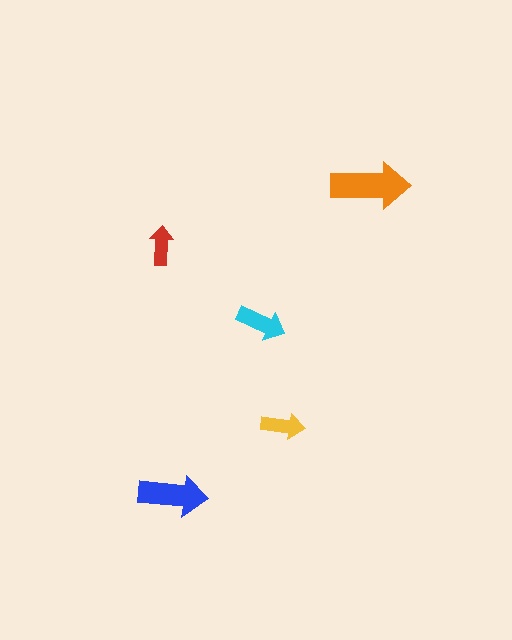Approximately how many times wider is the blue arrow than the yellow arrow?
About 1.5 times wider.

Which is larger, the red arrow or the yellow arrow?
The yellow one.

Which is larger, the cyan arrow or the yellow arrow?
The cyan one.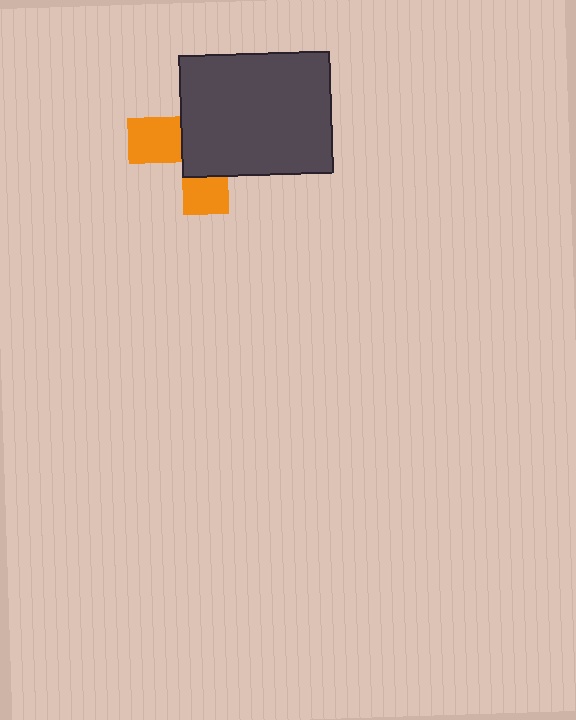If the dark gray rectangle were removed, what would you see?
You would see the complete orange cross.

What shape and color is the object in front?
The object in front is a dark gray rectangle.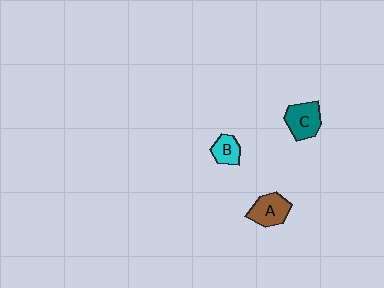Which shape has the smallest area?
Shape B (cyan).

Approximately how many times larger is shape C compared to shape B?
Approximately 1.5 times.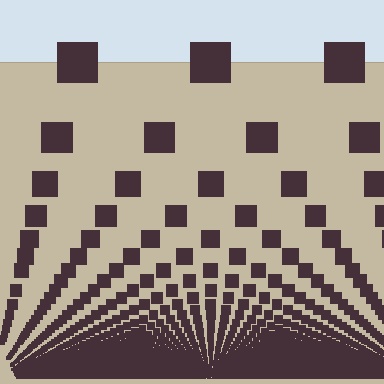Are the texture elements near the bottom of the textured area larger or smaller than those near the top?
Smaller. The gradient is inverted — elements near the bottom are smaller and denser.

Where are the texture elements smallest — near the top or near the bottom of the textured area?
Near the bottom.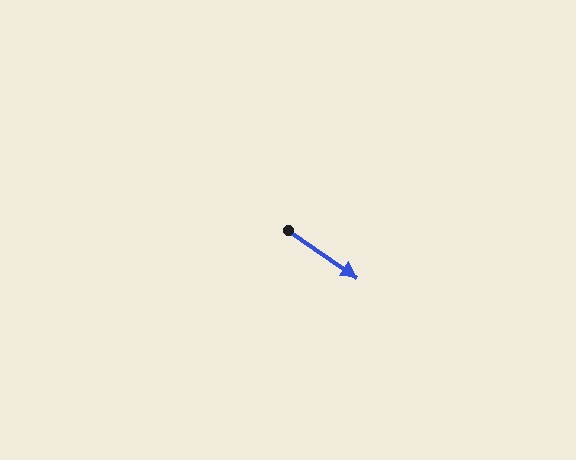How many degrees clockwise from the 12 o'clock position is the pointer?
Approximately 125 degrees.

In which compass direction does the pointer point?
Southeast.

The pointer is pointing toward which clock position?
Roughly 4 o'clock.